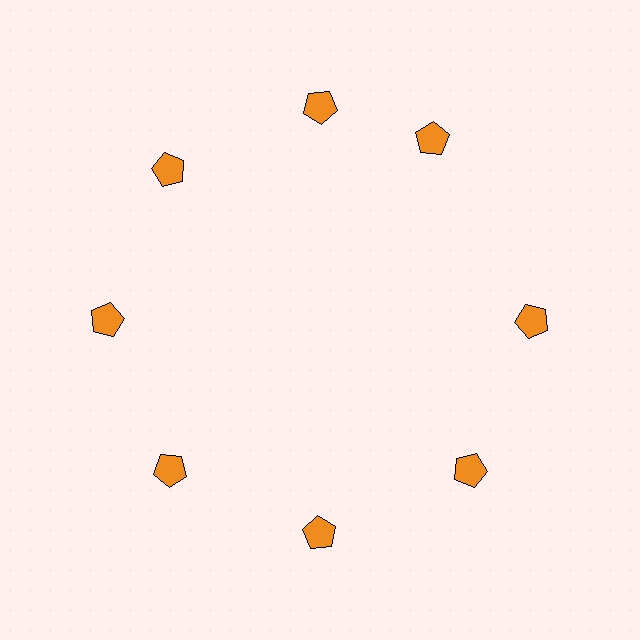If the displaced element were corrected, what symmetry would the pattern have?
It would have 8-fold rotational symmetry — the pattern would map onto itself every 45 degrees.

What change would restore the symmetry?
The symmetry would be restored by rotating it back into even spacing with its neighbors so that all 8 pentagons sit at equal angles and equal distance from the center.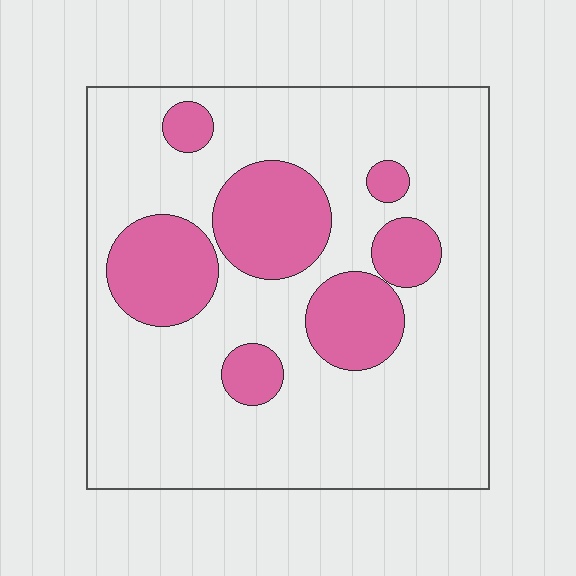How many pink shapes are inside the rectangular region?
7.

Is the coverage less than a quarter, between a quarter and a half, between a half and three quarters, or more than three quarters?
Less than a quarter.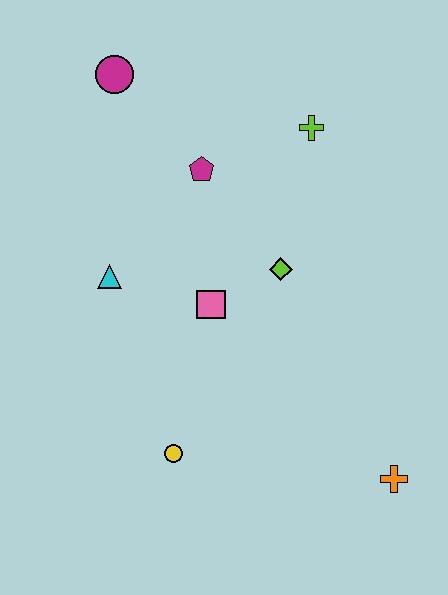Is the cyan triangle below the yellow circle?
No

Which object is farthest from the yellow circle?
The magenta circle is farthest from the yellow circle.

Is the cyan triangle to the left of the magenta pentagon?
Yes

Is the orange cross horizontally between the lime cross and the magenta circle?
No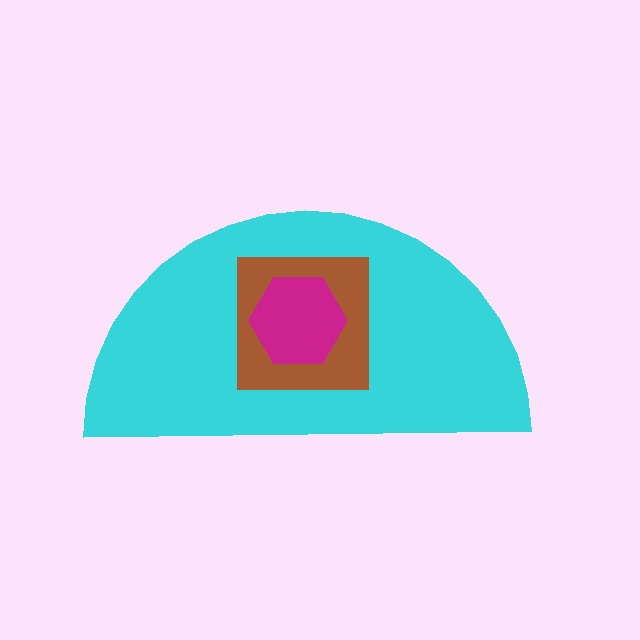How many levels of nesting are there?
3.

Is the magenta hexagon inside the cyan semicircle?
Yes.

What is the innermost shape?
The magenta hexagon.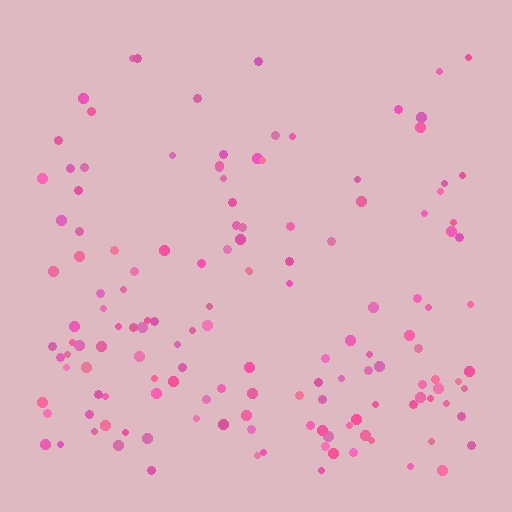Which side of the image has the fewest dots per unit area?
The top.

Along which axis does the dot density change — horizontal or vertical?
Vertical.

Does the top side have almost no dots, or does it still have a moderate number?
Still a moderate number, just noticeably fewer than the bottom.